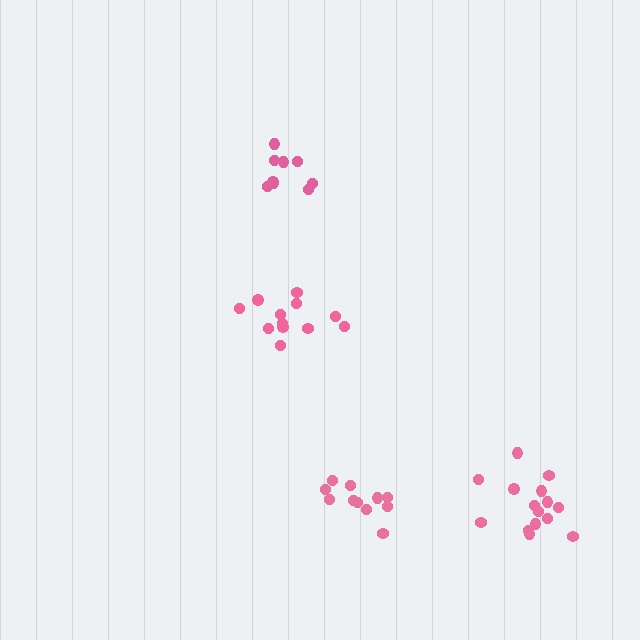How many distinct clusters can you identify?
There are 4 distinct clusters.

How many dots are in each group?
Group 1: 12 dots, Group 2: 11 dots, Group 3: 9 dots, Group 4: 15 dots (47 total).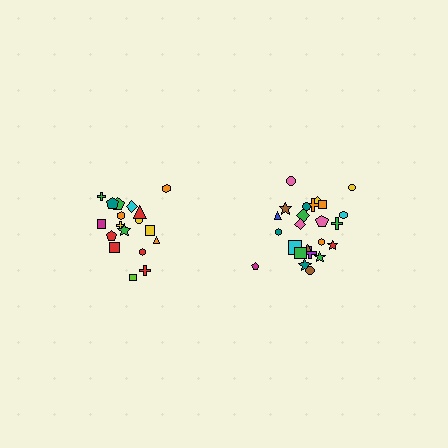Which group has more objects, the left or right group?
The right group.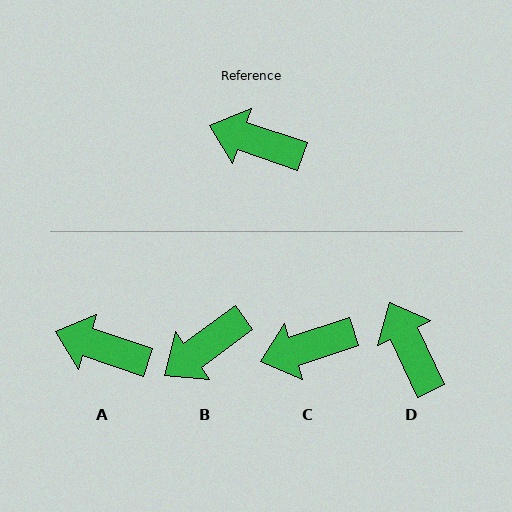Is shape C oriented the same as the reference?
No, it is off by about 37 degrees.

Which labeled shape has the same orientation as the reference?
A.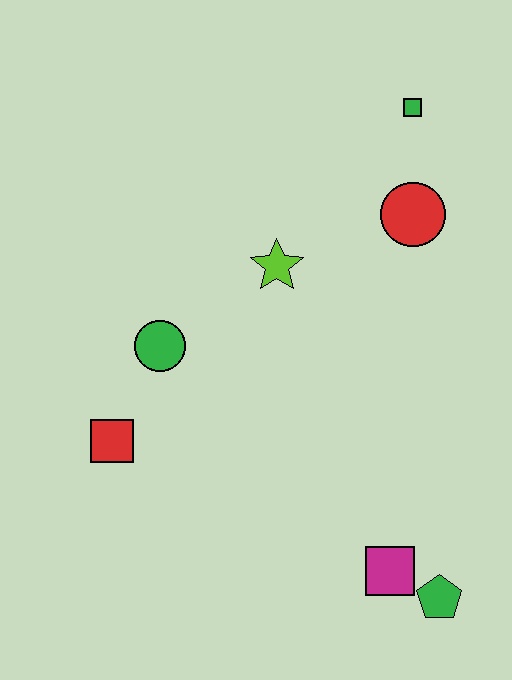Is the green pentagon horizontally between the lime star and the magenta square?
No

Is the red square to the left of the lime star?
Yes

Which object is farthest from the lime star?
The green pentagon is farthest from the lime star.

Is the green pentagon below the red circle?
Yes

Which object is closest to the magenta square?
The green pentagon is closest to the magenta square.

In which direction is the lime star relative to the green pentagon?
The lime star is above the green pentagon.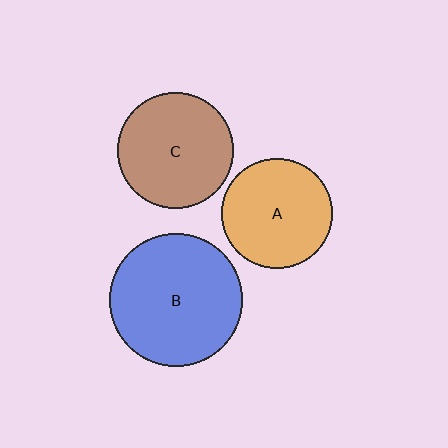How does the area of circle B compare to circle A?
Approximately 1.5 times.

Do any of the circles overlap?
No, none of the circles overlap.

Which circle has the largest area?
Circle B (blue).